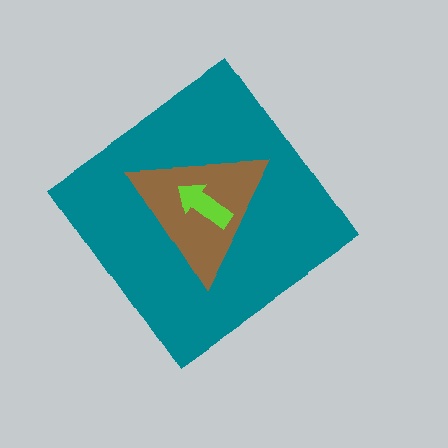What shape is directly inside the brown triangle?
The lime arrow.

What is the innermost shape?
The lime arrow.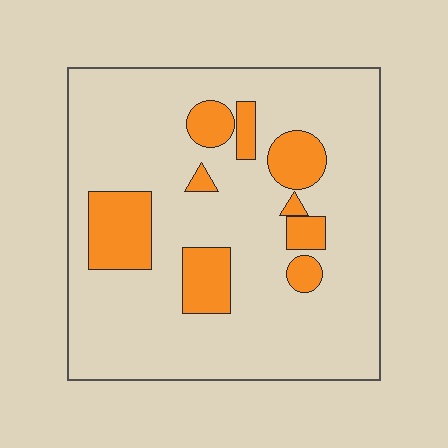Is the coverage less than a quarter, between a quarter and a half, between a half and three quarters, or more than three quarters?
Less than a quarter.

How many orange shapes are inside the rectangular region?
9.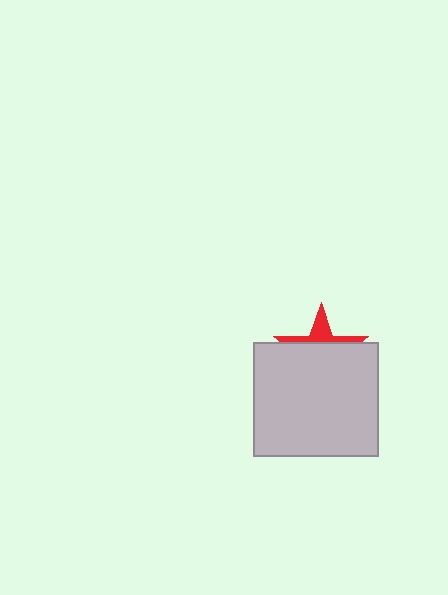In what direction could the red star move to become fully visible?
The red star could move up. That would shift it out from behind the light gray rectangle entirely.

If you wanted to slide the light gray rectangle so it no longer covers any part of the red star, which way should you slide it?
Slide it down — that is the most direct way to separate the two shapes.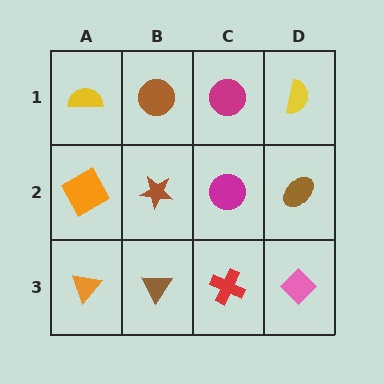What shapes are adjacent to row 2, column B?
A brown circle (row 1, column B), a brown triangle (row 3, column B), an orange square (row 2, column A), a magenta circle (row 2, column C).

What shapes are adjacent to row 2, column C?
A magenta circle (row 1, column C), a red cross (row 3, column C), a brown star (row 2, column B), a brown ellipse (row 2, column D).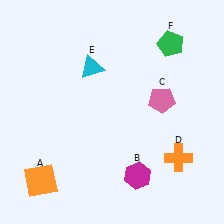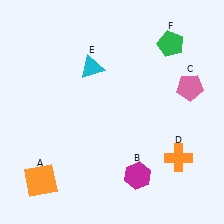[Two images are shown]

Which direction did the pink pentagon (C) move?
The pink pentagon (C) moved right.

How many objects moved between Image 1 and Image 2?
1 object moved between the two images.